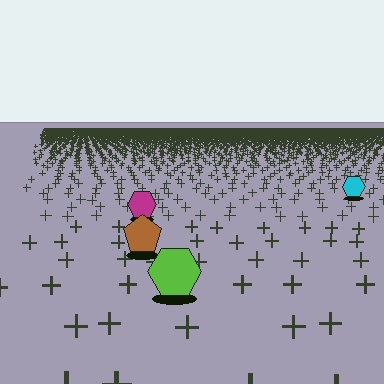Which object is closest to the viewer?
The lime hexagon is closest. The texture marks near it are larger and more spread out.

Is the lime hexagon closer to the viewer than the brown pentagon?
Yes. The lime hexagon is closer — you can tell from the texture gradient: the ground texture is coarser near it.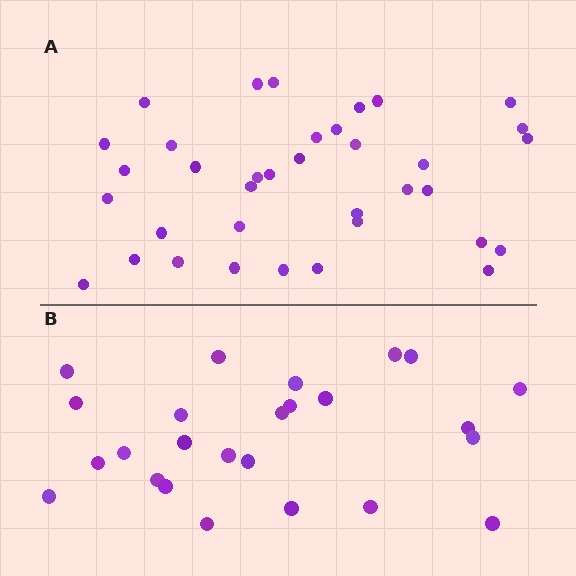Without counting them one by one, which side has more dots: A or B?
Region A (the top region) has more dots.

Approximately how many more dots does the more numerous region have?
Region A has roughly 12 or so more dots than region B.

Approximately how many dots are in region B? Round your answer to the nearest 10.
About 20 dots. (The exact count is 25, which rounds to 20.)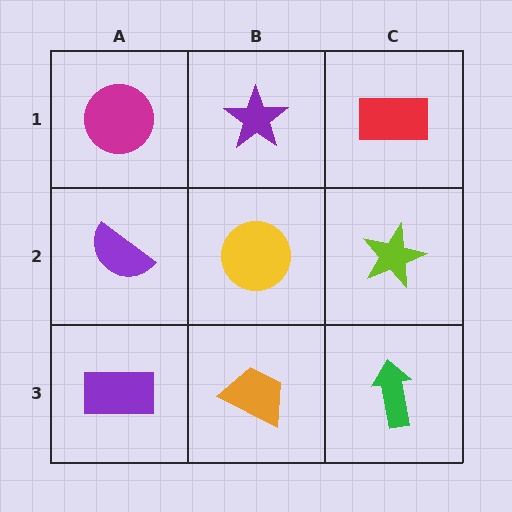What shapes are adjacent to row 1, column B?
A yellow circle (row 2, column B), a magenta circle (row 1, column A), a red rectangle (row 1, column C).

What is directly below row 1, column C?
A lime star.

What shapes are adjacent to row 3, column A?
A purple semicircle (row 2, column A), an orange trapezoid (row 3, column B).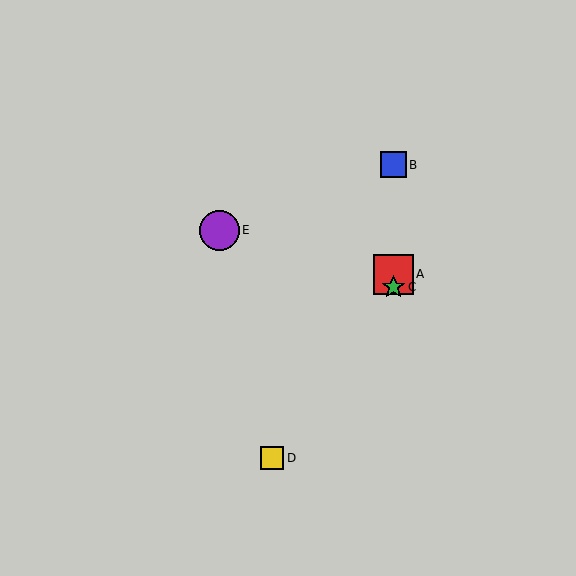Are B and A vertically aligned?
Yes, both are at x≈393.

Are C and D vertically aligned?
No, C is at x≈393 and D is at x≈272.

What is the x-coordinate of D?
Object D is at x≈272.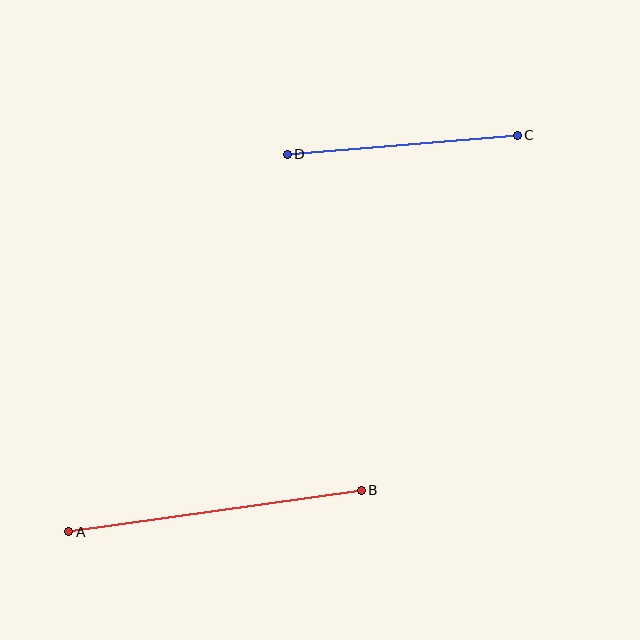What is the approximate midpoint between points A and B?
The midpoint is at approximately (215, 511) pixels.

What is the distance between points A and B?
The distance is approximately 296 pixels.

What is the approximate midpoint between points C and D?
The midpoint is at approximately (402, 145) pixels.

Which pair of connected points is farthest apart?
Points A and B are farthest apart.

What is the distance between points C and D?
The distance is approximately 231 pixels.